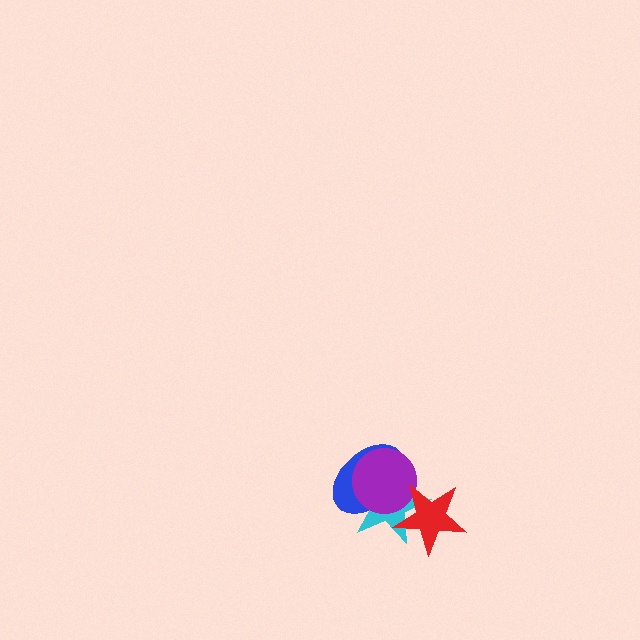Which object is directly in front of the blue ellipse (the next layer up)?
The cyan star is directly in front of the blue ellipse.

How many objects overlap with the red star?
2 objects overlap with the red star.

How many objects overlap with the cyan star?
3 objects overlap with the cyan star.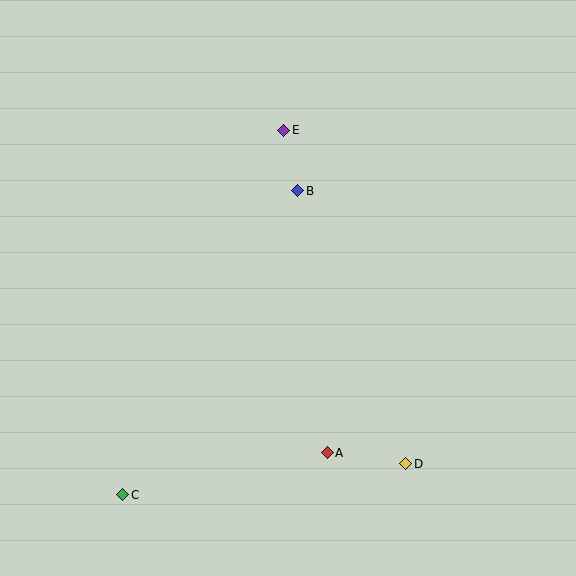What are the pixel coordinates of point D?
Point D is at (406, 464).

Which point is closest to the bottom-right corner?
Point D is closest to the bottom-right corner.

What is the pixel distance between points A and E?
The distance between A and E is 325 pixels.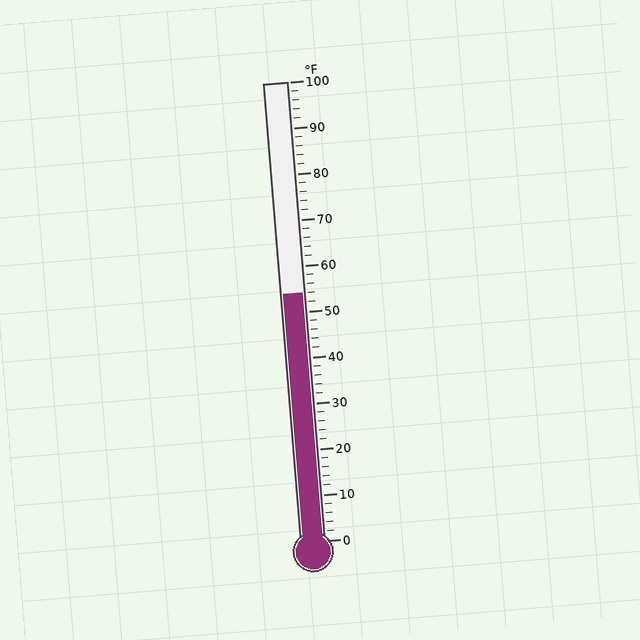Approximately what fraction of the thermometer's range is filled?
The thermometer is filled to approximately 55% of its range.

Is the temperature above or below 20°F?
The temperature is above 20°F.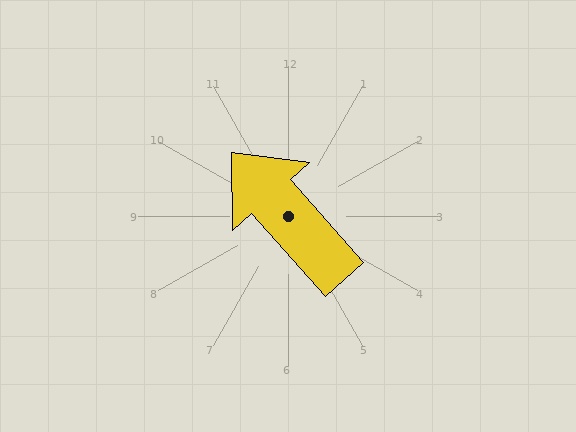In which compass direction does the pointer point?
Northwest.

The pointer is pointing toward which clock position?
Roughly 11 o'clock.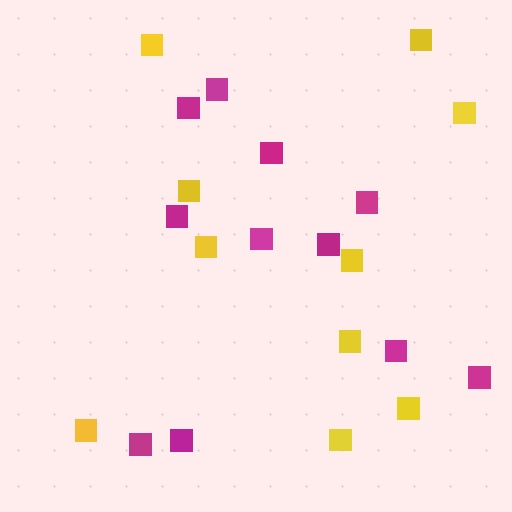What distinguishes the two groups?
There are 2 groups: one group of magenta squares (11) and one group of yellow squares (10).